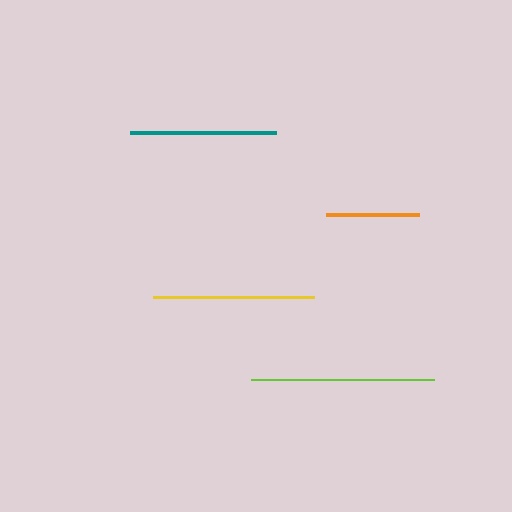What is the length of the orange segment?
The orange segment is approximately 93 pixels long.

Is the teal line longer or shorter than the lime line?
The lime line is longer than the teal line.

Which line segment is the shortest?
The orange line is the shortest at approximately 93 pixels.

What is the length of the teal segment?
The teal segment is approximately 146 pixels long.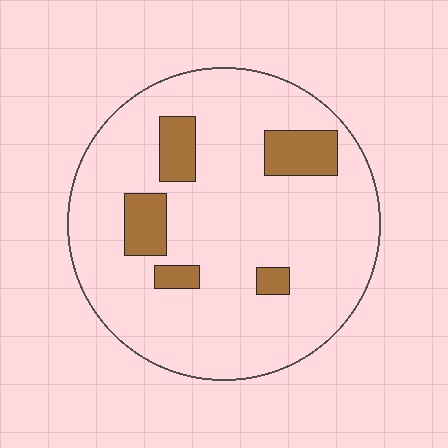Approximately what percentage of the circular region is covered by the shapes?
Approximately 15%.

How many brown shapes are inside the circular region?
5.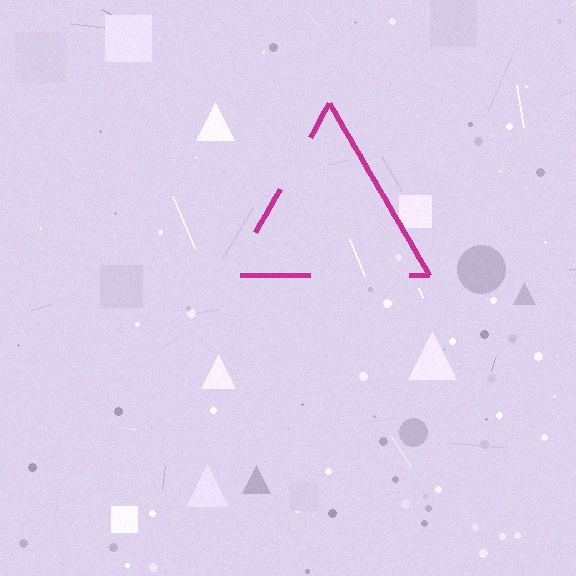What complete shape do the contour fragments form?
The contour fragments form a triangle.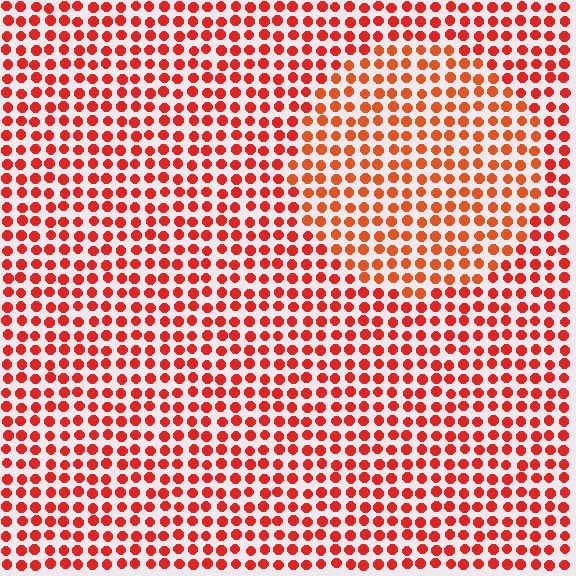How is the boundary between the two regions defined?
The boundary is defined purely by a slight shift in hue (about 16 degrees). Spacing, size, and orientation are identical on both sides.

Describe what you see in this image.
The image is filled with small red elements in a uniform arrangement. A circle-shaped region is visible where the elements are tinted to a slightly different hue, forming a subtle color boundary.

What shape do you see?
I see a circle.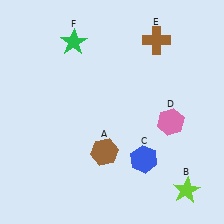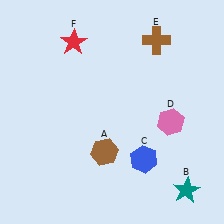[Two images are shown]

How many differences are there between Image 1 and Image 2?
There are 2 differences between the two images.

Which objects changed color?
B changed from lime to teal. F changed from green to red.